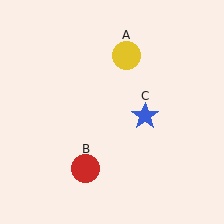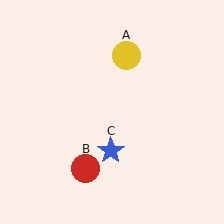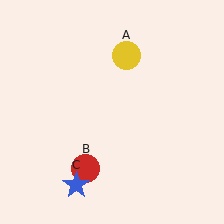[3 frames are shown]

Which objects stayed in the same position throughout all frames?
Yellow circle (object A) and red circle (object B) remained stationary.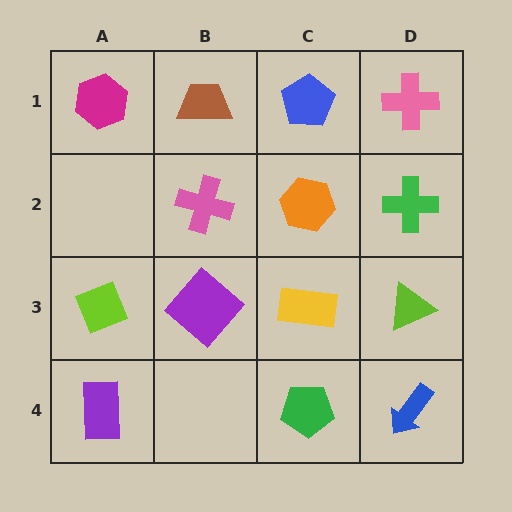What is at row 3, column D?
A lime triangle.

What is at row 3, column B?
A purple diamond.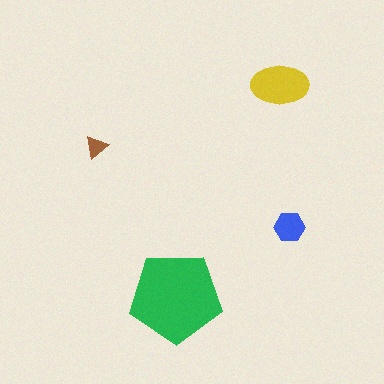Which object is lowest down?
The green pentagon is bottommost.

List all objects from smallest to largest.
The brown triangle, the blue hexagon, the yellow ellipse, the green pentagon.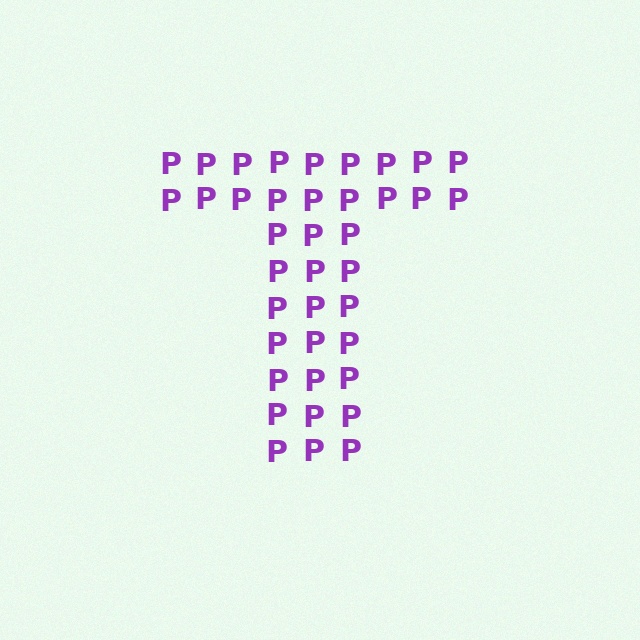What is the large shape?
The large shape is the letter T.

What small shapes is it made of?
It is made of small letter P's.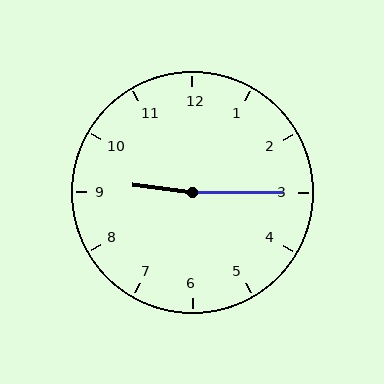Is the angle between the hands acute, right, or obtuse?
It is obtuse.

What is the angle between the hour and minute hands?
Approximately 172 degrees.